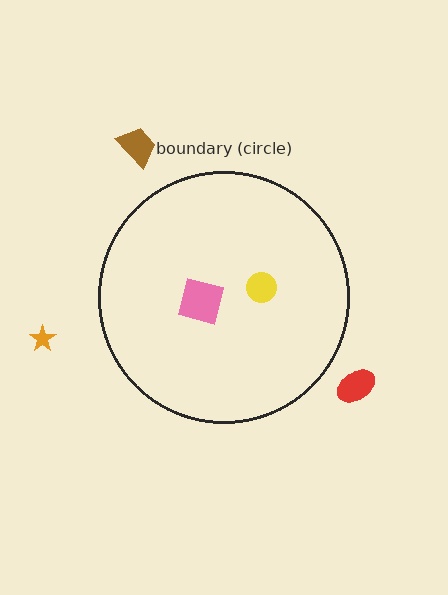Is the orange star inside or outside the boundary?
Outside.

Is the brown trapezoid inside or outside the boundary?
Outside.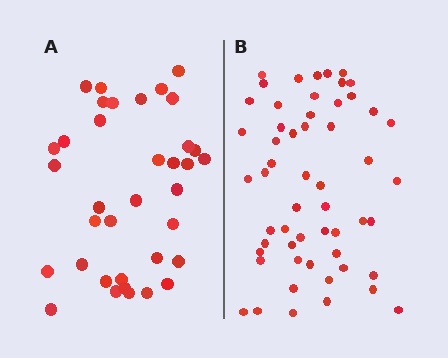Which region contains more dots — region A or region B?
Region B (the right region) has more dots.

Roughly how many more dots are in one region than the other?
Region B has approximately 20 more dots than region A.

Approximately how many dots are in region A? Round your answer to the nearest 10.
About 40 dots. (The exact count is 36, which rounds to 40.)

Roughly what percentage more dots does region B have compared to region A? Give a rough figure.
About 55% more.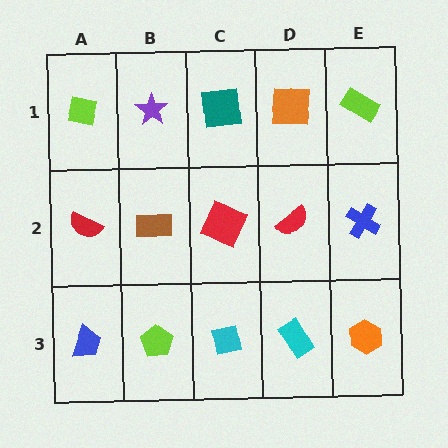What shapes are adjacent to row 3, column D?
A red semicircle (row 2, column D), a cyan square (row 3, column C), an orange hexagon (row 3, column E).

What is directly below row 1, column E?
A blue cross.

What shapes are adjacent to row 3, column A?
A red semicircle (row 2, column A), a lime pentagon (row 3, column B).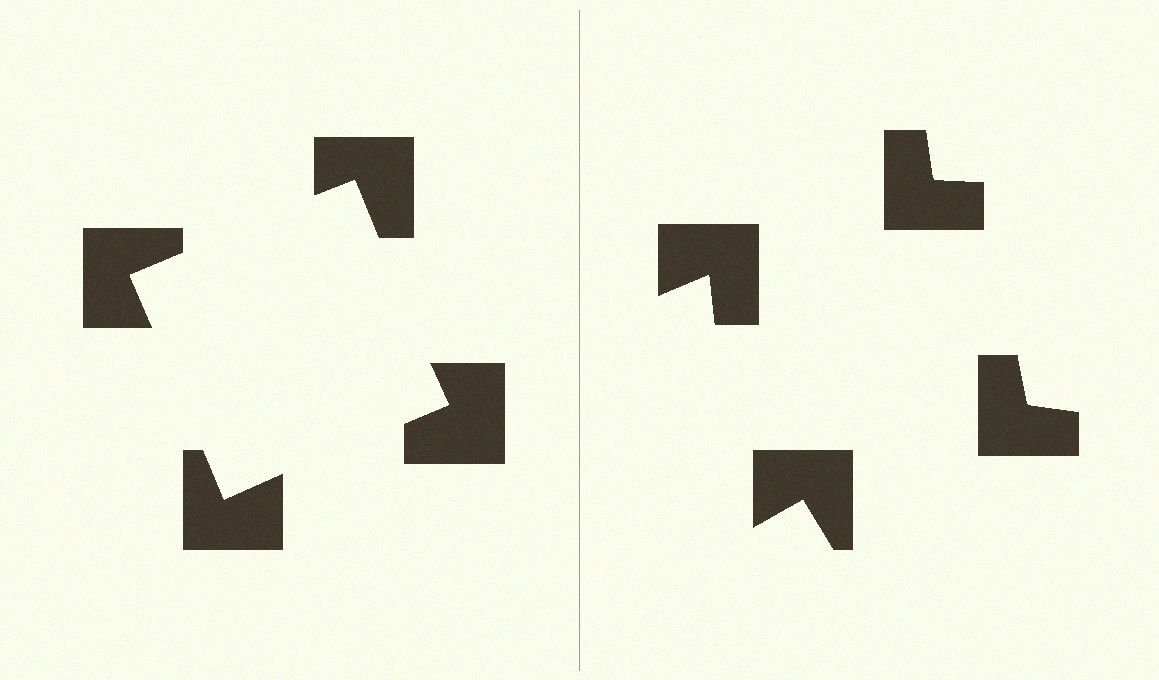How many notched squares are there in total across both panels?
8 — 4 on each side.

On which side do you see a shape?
An illusory square appears on the left side. On the right side the wedge cuts are rotated, so no coherent shape forms.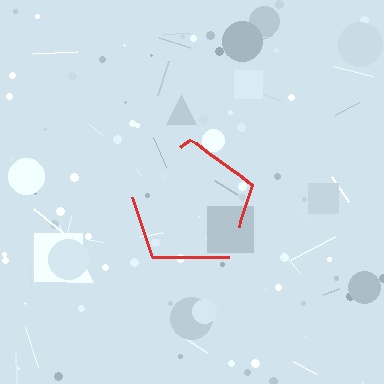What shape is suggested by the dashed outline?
The dashed outline suggests a pentagon.